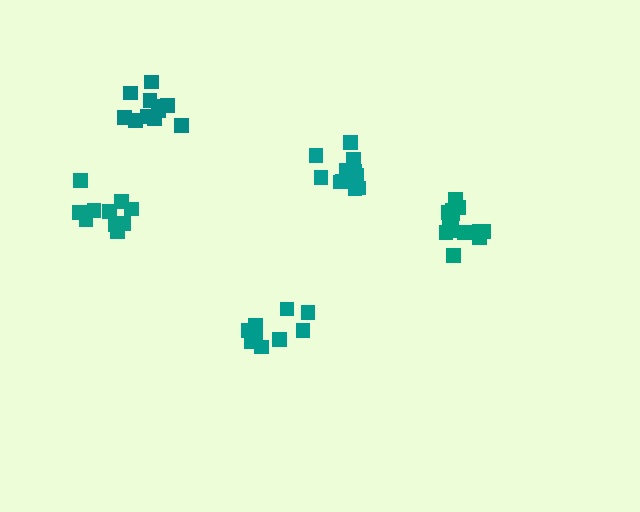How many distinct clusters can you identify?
There are 5 distinct clusters.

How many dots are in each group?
Group 1: 14 dots, Group 2: 11 dots, Group 3: 10 dots, Group 4: 9 dots, Group 5: 11 dots (55 total).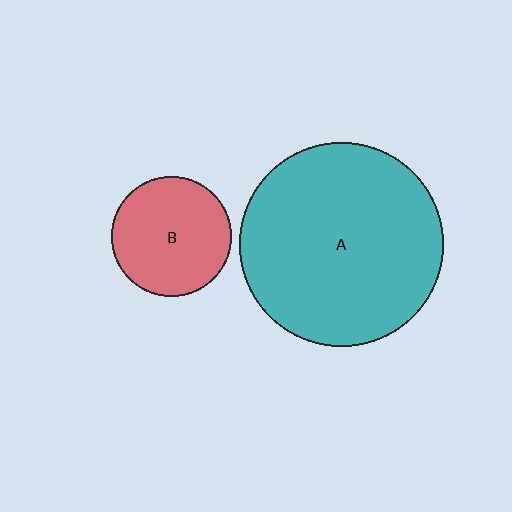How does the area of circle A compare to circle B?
Approximately 2.9 times.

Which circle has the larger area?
Circle A (teal).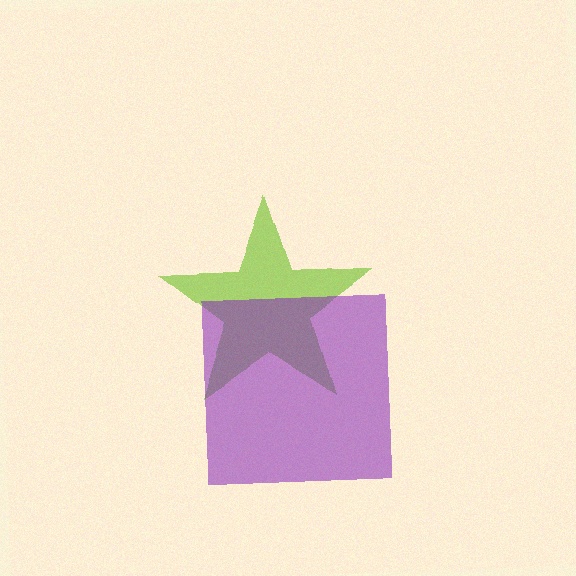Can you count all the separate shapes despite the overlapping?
Yes, there are 2 separate shapes.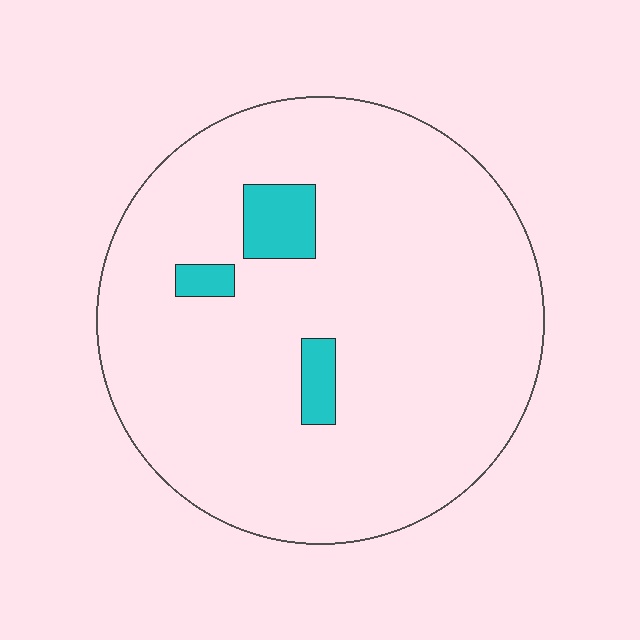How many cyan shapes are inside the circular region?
3.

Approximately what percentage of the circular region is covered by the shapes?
Approximately 5%.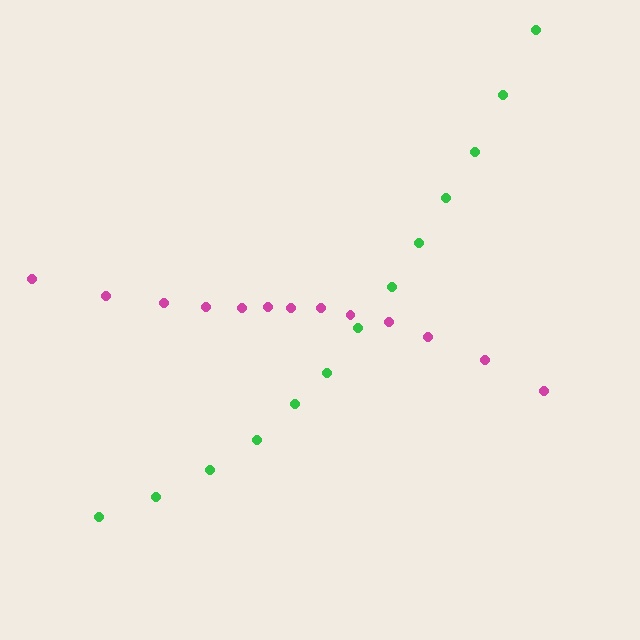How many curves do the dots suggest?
There are 2 distinct paths.